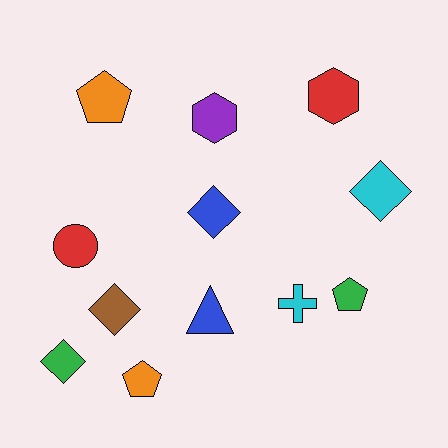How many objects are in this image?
There are 12 objects.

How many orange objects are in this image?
There are 2 orange objects.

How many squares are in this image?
There are no squares.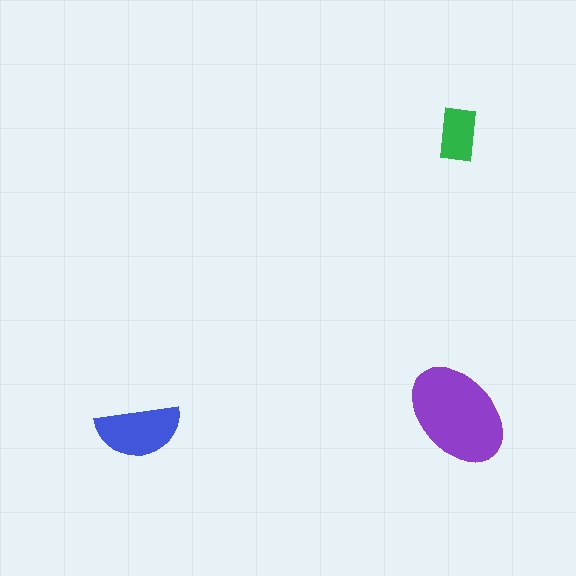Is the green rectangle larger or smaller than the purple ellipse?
Smaller.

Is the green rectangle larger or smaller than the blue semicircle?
Smaller.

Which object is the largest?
The purple ellipse.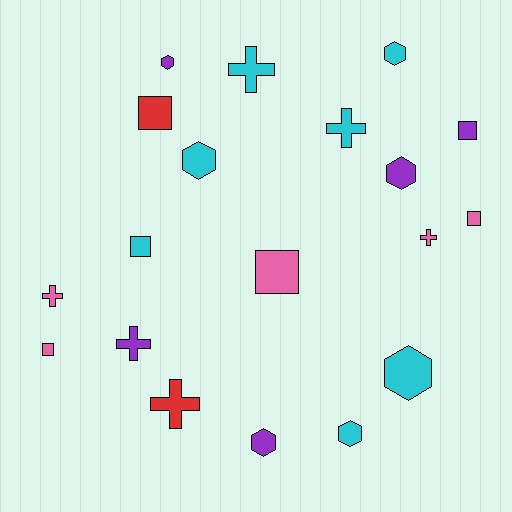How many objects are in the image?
There are 19 objects.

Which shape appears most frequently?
Hexagon, with 7 objects.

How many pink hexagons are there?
There are no pink hexagons.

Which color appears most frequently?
Cyan, with 7 objects.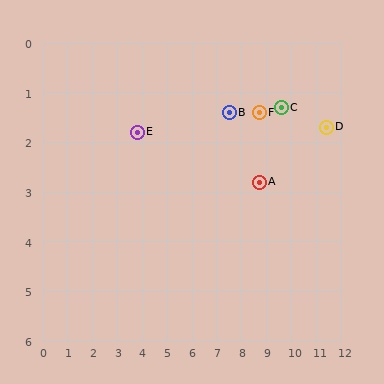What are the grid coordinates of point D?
Point D is at approximately (11.4, 1.7).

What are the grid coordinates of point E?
Point E is at approximately (3.8, 1.8).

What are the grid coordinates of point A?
Point A is at approximately (8.7, 2.8).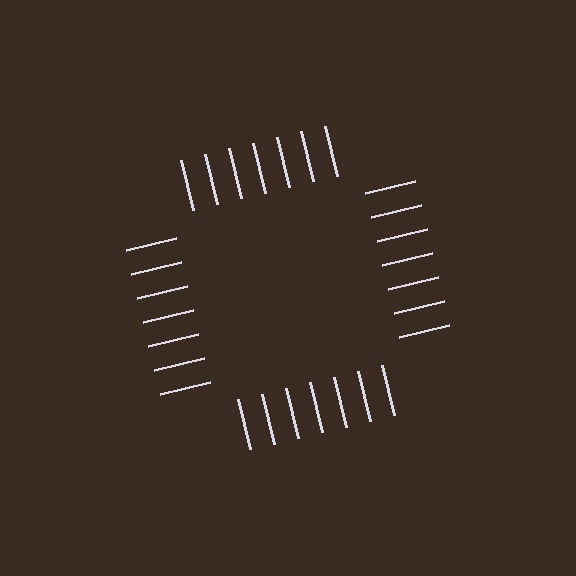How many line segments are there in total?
28 — 7 along each of the 4 edges.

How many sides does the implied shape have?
4 sides — the line-ends trace a square.